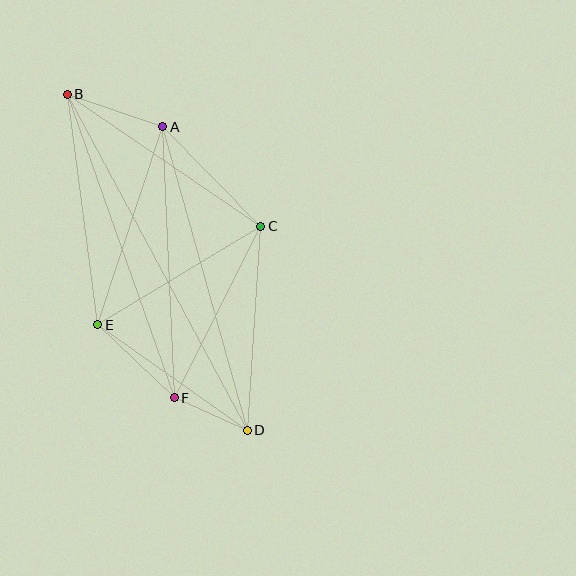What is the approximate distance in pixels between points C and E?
The distance between C and E is approximately 190 pixels.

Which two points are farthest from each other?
Points B and D are farthest from each other.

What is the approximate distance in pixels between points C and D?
The distance between C and D is approximately 204 pixels.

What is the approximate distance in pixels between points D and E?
The distance between D and E is approximately 183 pixels.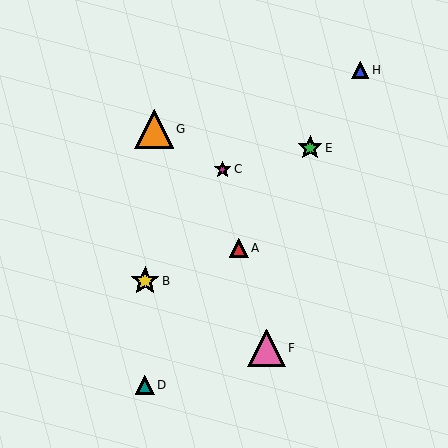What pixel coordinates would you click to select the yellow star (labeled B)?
Click at (145, 281) to select the yellow star B.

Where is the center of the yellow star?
The center of the yellow star is at (145, 281).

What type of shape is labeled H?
Shape H is a blue triangle.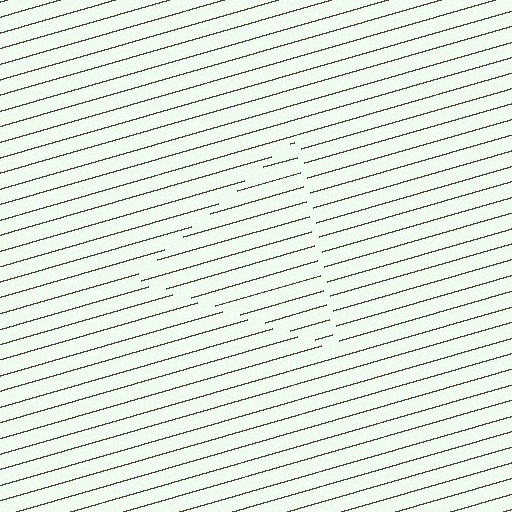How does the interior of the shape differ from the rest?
The interior of the shape contains the same grating, shifted by half a period — the contour is defined by the phase discontinuity where line-ends from the inner and outer gratings abut.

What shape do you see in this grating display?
An illusory triangle. The interior of the shape contains the same grating, shifted by half a period — the contour is defined by the phase discontinuity where line-ends from the inner and outer gratings abut.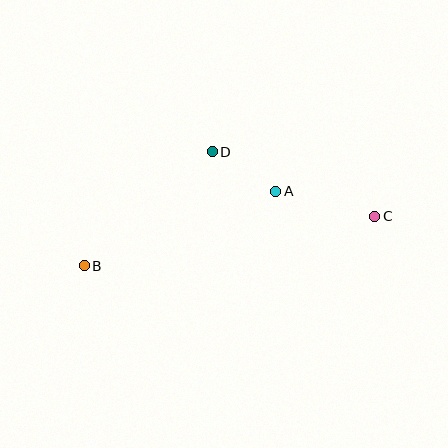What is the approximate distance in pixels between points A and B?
The distance between A and B is approximately 205 pixels.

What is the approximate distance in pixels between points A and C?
The distance between A and C is approximately 102 pixels.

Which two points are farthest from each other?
Points B and C are farthest from each other.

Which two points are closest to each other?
Points A and D are closest to each other.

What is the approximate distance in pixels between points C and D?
The distance between C and D is approximately 175 pixels.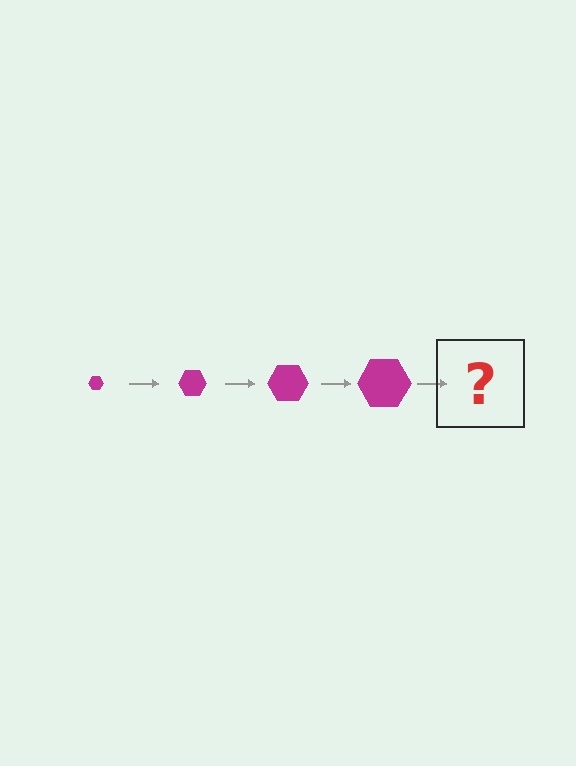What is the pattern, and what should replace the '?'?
The pattern is that the hexagon gets progressively larger each step. The '?' should be a magenta hexagon, larger than the previous one.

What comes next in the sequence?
The next element should be a magenta hexagon, larger than the previous one.